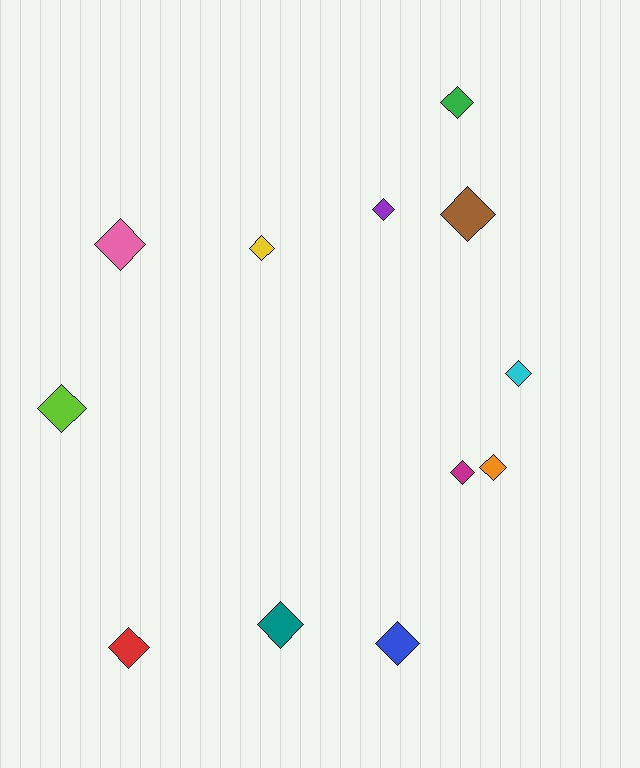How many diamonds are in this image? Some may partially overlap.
There are 12 diamonds.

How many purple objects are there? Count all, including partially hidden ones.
There is 1 purple object.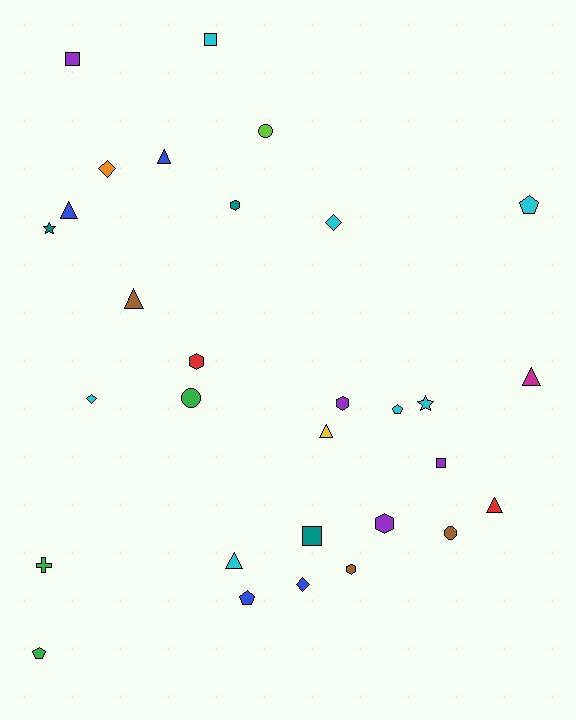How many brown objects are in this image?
There are 3 brown objects.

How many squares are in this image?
There are 4 squares.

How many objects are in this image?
There are 30 objects.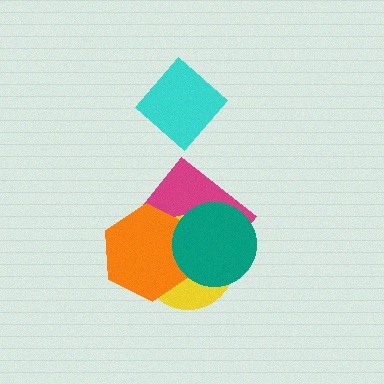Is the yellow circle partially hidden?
Yes, it is partially covered by another shape.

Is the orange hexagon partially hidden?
Yes, it is partially covered by another shape.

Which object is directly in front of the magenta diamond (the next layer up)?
The yellow circle is directly in front of the magenta diamond.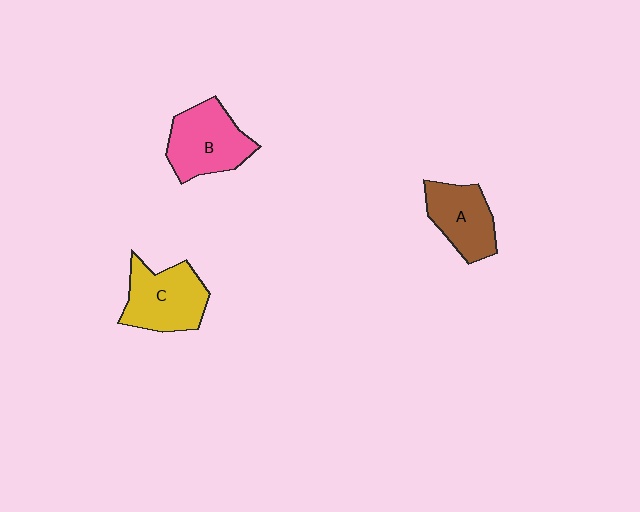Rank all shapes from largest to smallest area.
From largest to smallest: B (pink), C (yellow), A (brown).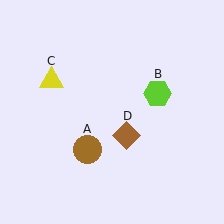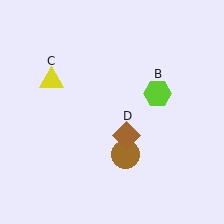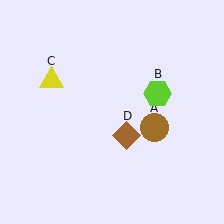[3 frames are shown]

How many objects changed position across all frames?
1 object changed position: brown circle (object A).